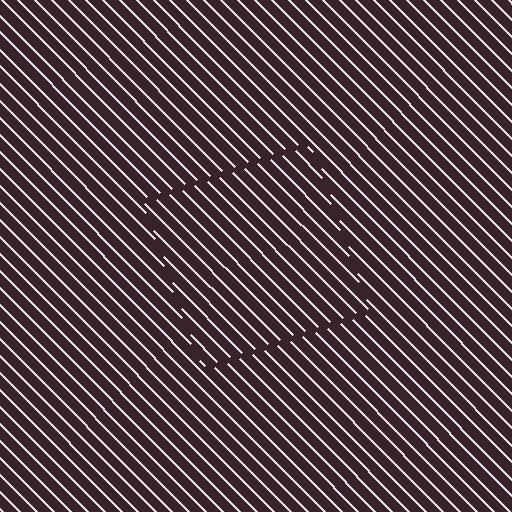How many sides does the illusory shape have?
4 sides — the line-ends trace a square.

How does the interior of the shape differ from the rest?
The interior of the shape contains the same grating, shifted by half a period — the contour is defined by the phase discontinuity where line-ends from the inner and outer gratings abut.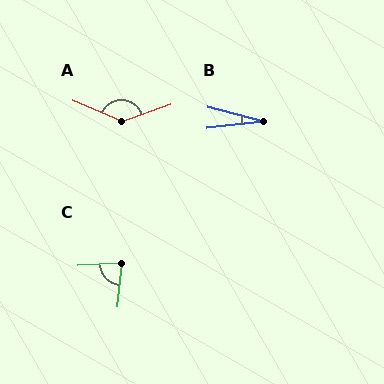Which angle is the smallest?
B, at approximately 22 degrees.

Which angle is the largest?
A, at approximately 138 degrees.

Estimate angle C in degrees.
Approximately 81 degrees.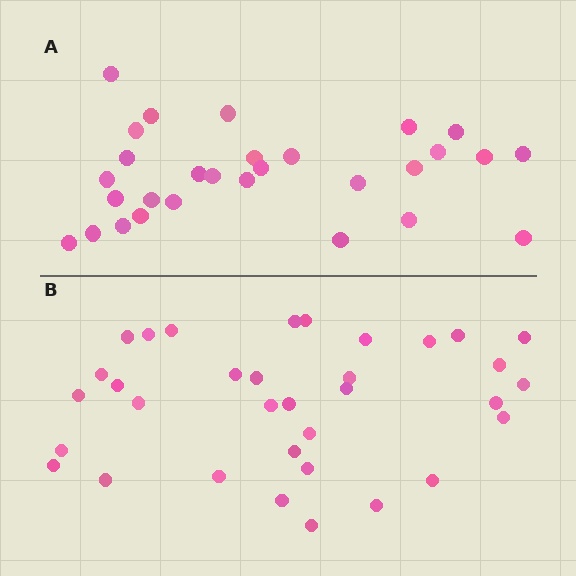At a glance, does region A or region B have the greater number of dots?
Region B (the bottom region) has more dots.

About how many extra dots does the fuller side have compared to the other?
Region B has about 5 more dots than region A.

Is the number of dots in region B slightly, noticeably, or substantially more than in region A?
Region B has only slightly more — the two regions are fairly close. The ratio is roughly 1.2 to 1.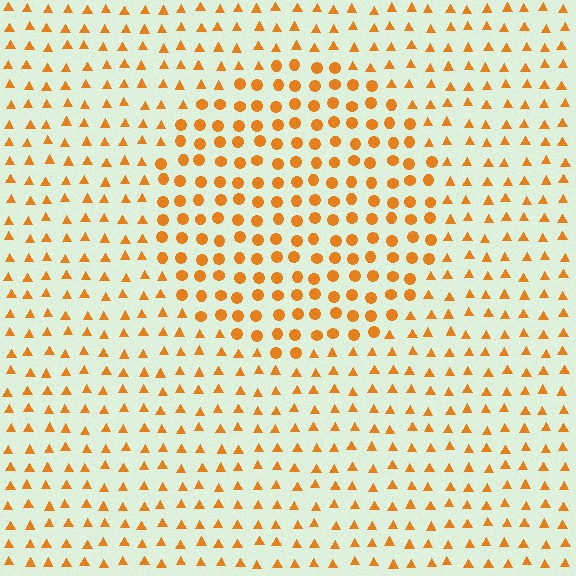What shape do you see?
I see a circle.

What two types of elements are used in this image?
The image uses circles inside the circle region and triangles outside it.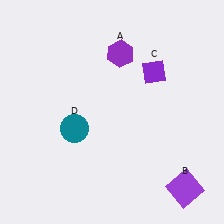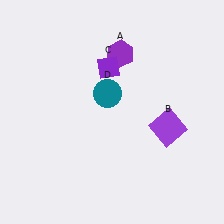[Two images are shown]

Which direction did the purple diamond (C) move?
The purple diamond (C) moved left.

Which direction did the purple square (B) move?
The purple square (B) moved up.